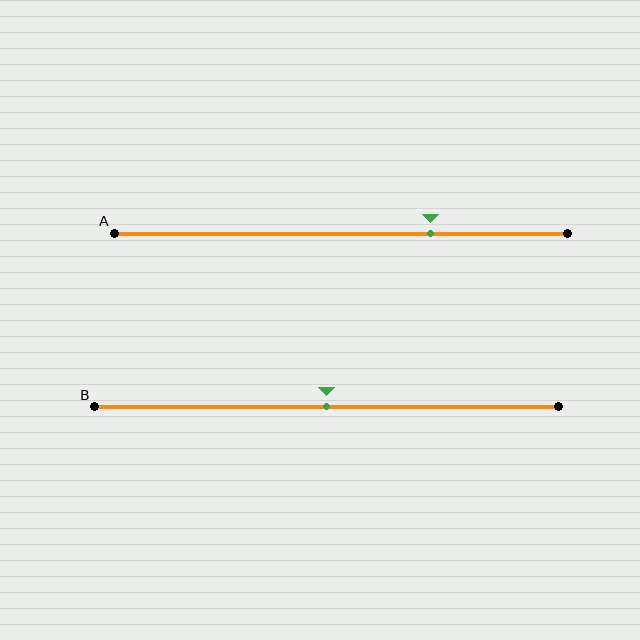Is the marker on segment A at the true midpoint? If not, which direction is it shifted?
No, the marker on segment A is shifted to the right by about 20% of the segment length.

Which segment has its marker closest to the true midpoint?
Segment B has its marker closest to the true midpoint.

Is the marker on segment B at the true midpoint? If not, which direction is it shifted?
Yes, the marker on segment B is at the true midpoint.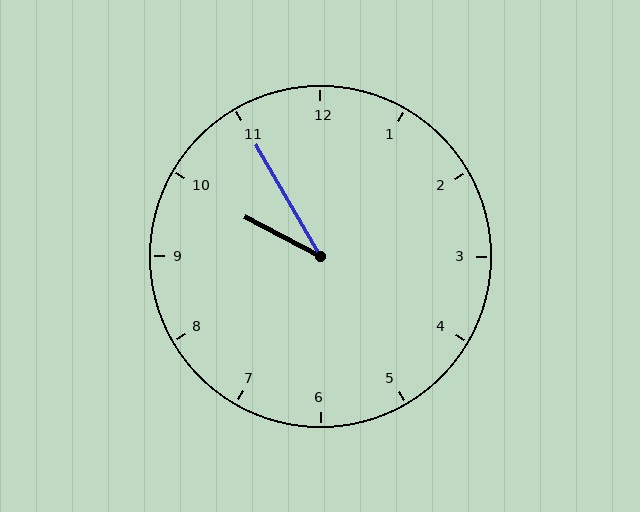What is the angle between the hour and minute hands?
Approximately 32 degrees.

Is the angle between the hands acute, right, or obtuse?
It is acute.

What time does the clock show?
9:55.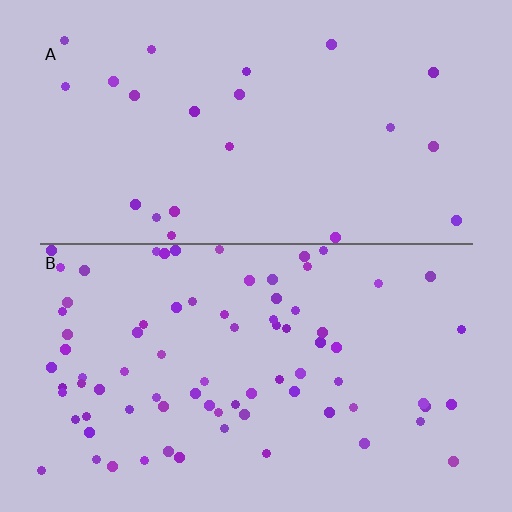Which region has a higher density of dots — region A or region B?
B (the bottom).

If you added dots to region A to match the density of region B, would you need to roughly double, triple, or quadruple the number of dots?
Approximately quadruple.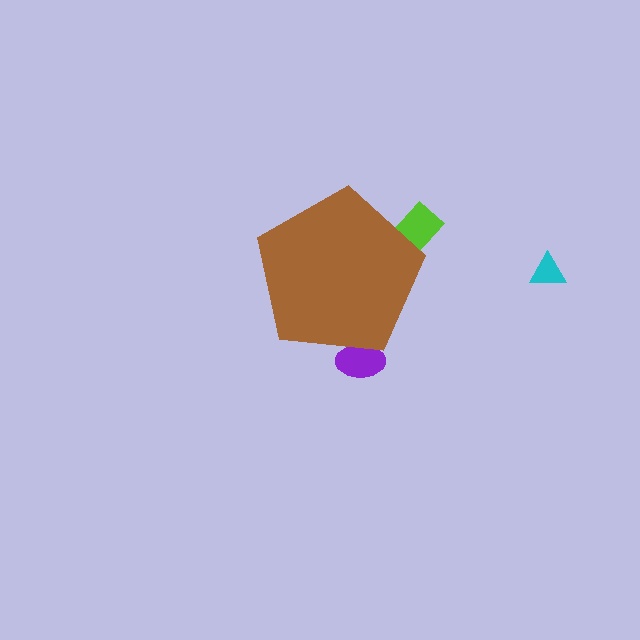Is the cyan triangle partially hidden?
No, the cyan triangle is fully visible.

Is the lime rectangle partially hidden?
Yes, the lime rectangle is partially hidden behind the brown pentagon.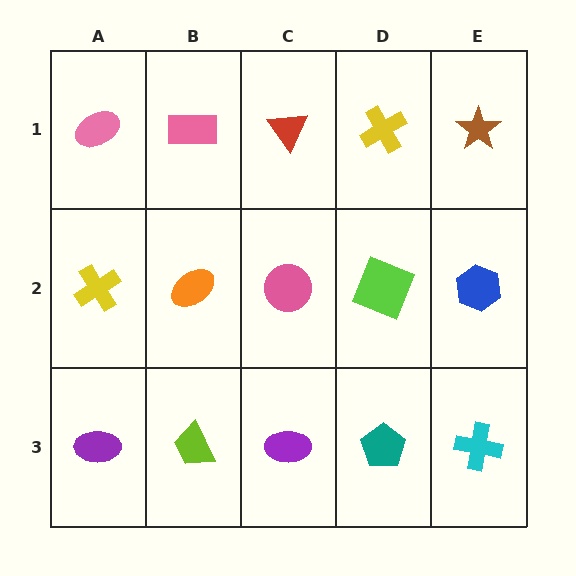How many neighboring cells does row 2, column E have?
3.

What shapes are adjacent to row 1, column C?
A pink circle (row 2, column C), a pink rectangle (row 1, column B), a yellow cross (row 1, column D).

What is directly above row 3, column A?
A yellow cross.